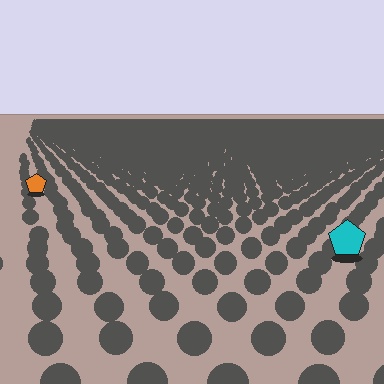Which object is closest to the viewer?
The cyan pentagon is closest. The texture marks near it are larger and more spread out.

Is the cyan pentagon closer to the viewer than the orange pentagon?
Yes. The cyan pentagon is closer — you can tell from the texture gradient: the ground texture is coarser near it.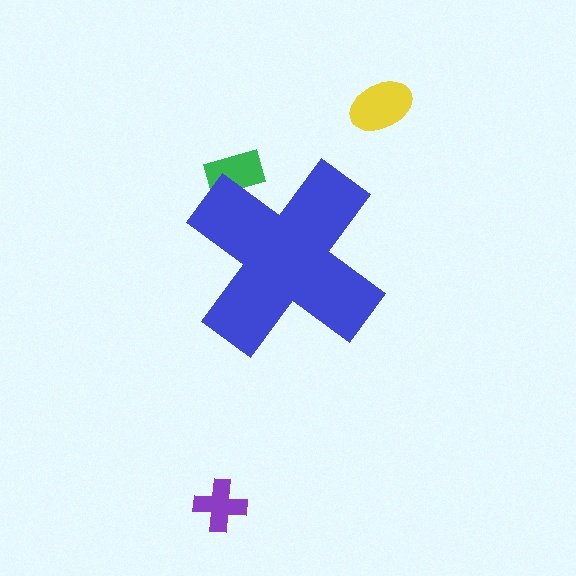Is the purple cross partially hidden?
No, the purple cross is fully visible.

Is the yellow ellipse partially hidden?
No, the yellow ellipse is fully visible.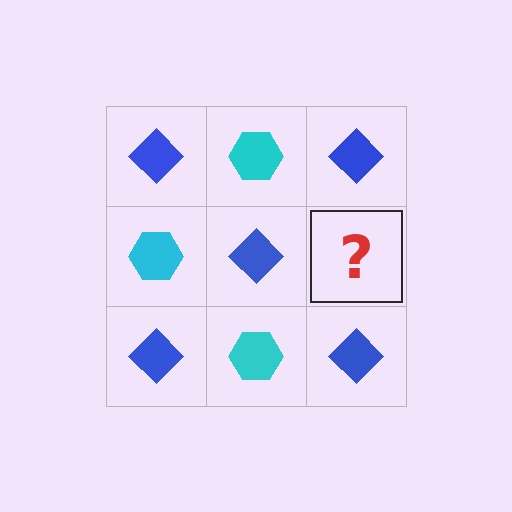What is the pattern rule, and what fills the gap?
The rule is that it alternates blue diamond and cyan hexagon in a checkerboard pattern. The gap should be filled with a cyan hexagon.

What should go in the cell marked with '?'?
The missing cell should contain a cyan hexagon.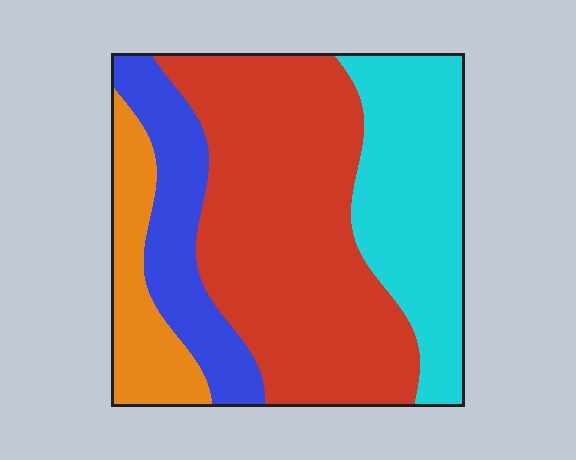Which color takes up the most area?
Red, at roughly 45%.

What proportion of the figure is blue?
Blue takes up about one sixth (1/6) of the figure.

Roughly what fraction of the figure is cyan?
Cyan covers roughly 25% of the figure.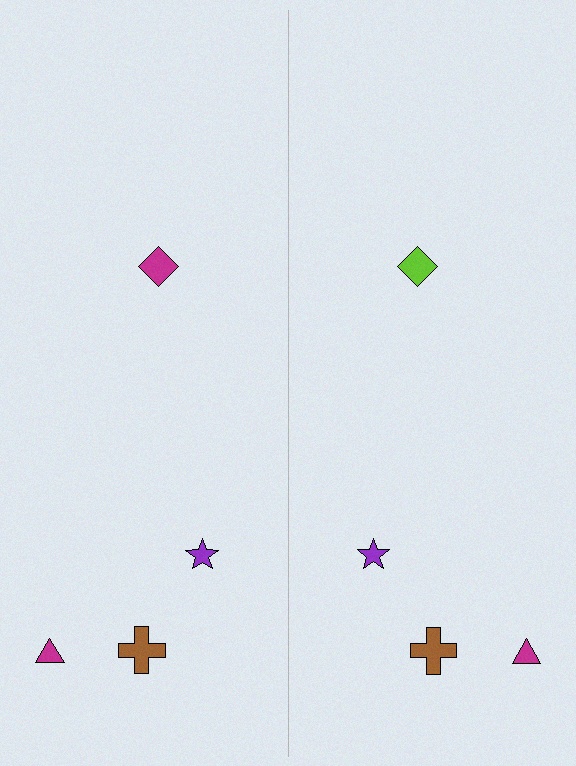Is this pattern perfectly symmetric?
No, the pattern is not perfectly symmetric. The lime diamond on the right side breaks the symmetry — its mirror counterpart is magenta.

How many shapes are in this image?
There are 8 shapes in this image.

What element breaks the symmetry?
The lime diamond on the right side breaks the symmetry — its mirror counterpart is magenta.